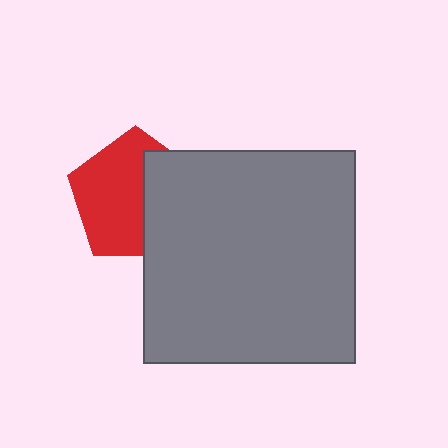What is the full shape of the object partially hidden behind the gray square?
The partially hidden object is a red pentagon.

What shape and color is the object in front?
The object in front is a gray square.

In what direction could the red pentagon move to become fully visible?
The red pentagon could move left. That would shift it out from behind the gray square entirely.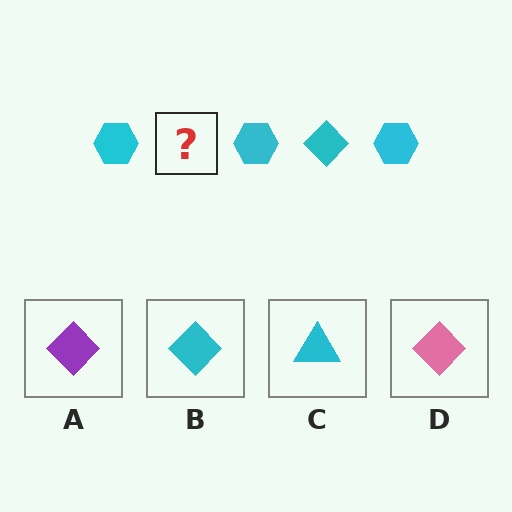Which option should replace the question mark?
Option B.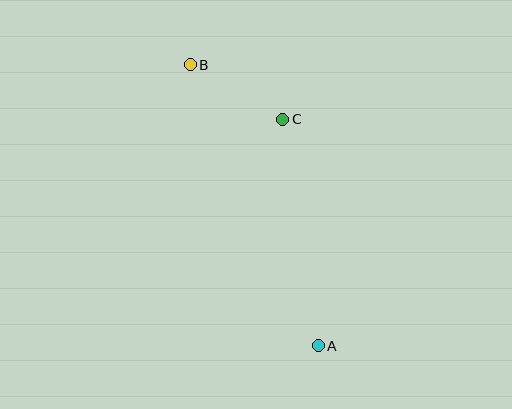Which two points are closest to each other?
Points B and C are closest to each other.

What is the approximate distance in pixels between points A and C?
The distance between A and C is approximately 229 pixels.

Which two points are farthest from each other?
Points A and B are farthest from each other.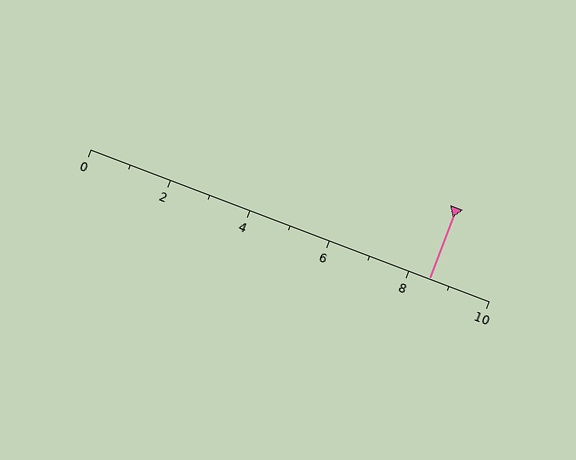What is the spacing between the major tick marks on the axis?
The major ticks are spaced 2 apart.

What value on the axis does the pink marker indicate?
The marker indicates approximately 8.5.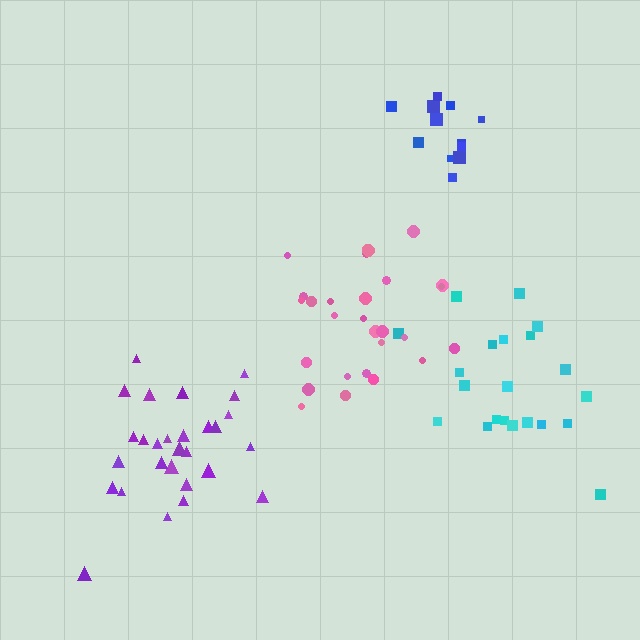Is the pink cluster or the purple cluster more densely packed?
Pink.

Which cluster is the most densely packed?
Blue.